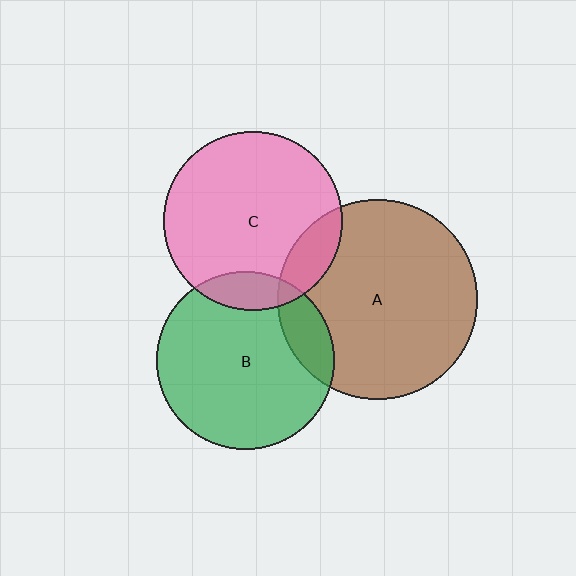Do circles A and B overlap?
Yes.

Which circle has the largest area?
Circle A (brown).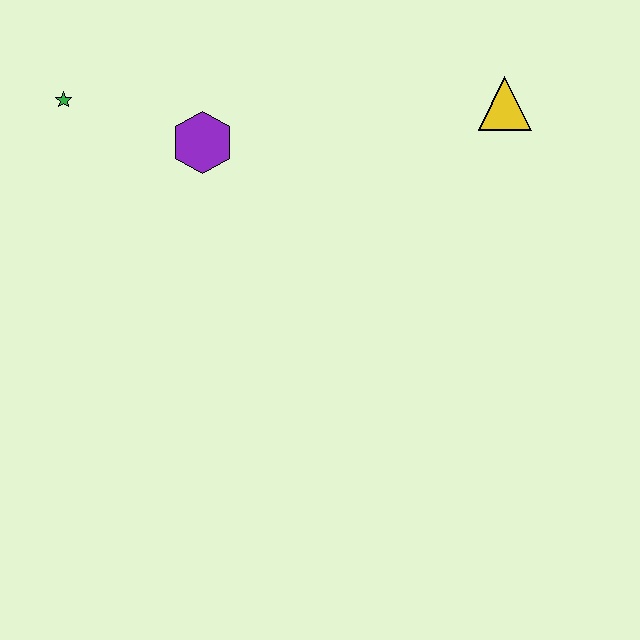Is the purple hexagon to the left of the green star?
No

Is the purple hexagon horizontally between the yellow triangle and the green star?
Yes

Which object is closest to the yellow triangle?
The purple hexagon is closest to the yellow triangle.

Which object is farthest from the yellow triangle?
The green star is farthest from the yellow triangle.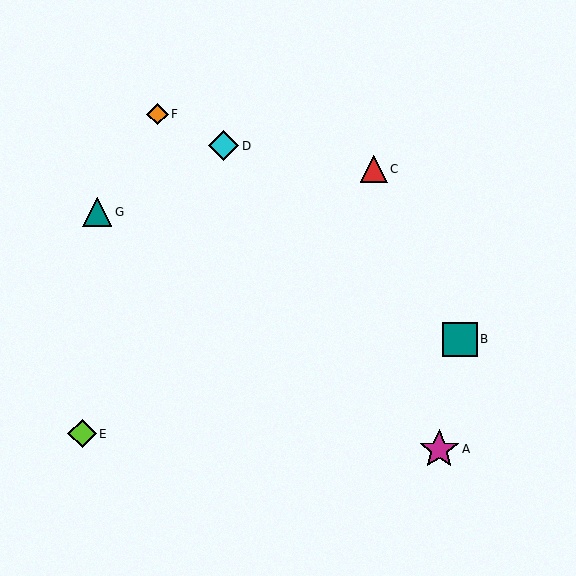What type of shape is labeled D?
Shape D is a cyan diamond.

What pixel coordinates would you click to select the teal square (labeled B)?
Click at (460, 339) to select the teal square B.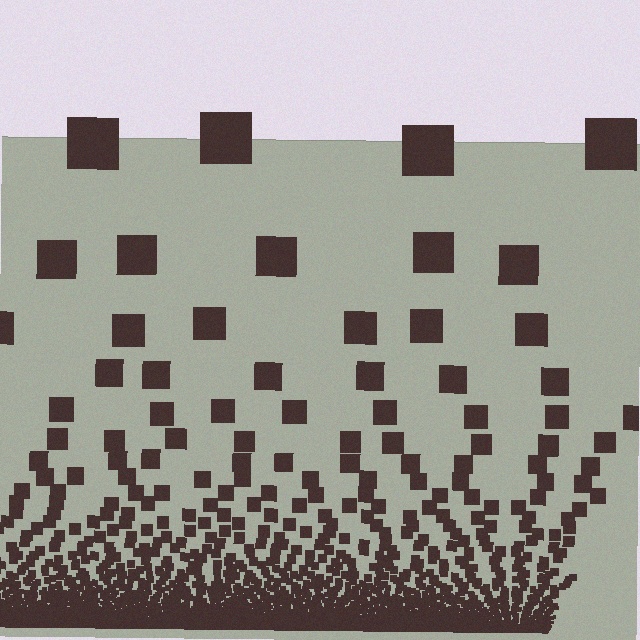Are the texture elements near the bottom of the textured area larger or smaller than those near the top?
Smaller. The gradient is inverted — elements near the bottom are smaller and denser.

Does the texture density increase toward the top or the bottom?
Density increases toward the bottom.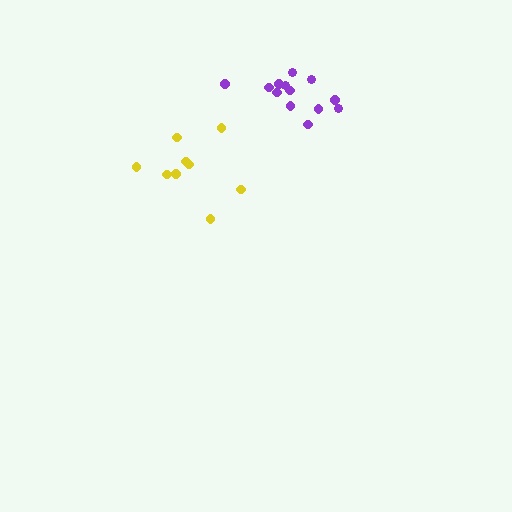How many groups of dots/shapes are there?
There are 2 groups.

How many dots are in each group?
Group 1: 13 dots, Group 2: 10 dots (23 total).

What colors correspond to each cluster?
The clusters are colored: purple, yellow.